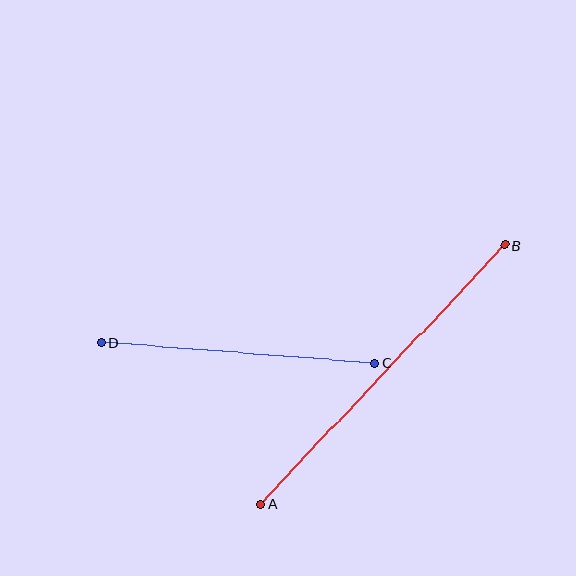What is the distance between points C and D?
The distance is approximately 274 pixels.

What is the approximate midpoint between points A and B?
The midpoint is at approximately (382, 375) pixels.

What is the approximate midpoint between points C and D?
The midpoint is at approximately (238, 353) pixels.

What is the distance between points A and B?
The distance is approximately 356 pixels.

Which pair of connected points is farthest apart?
Points A and B are farthest apart.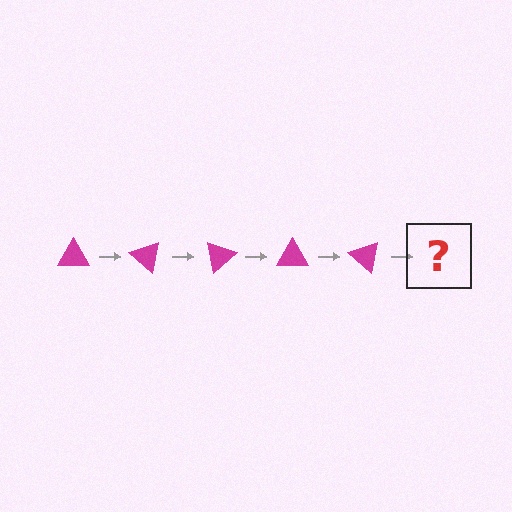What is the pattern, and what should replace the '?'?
The pattern is that the triangle rotates 40 degrees each step. The '?' should be a magenta triangle rotated 200 degrees.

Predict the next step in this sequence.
The next step is a magenta triangle rotated 200 degrees.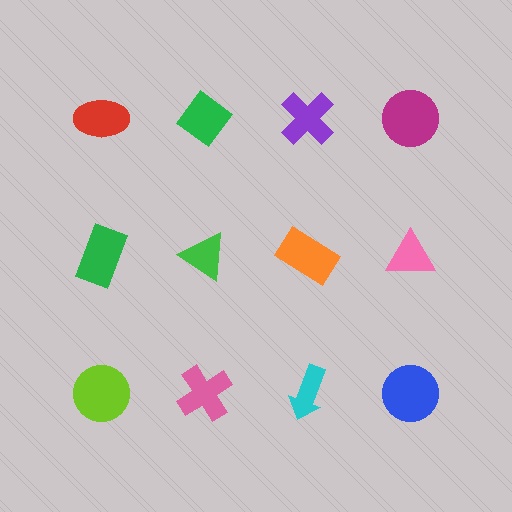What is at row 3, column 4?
A blue circle.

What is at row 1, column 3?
A purple cross.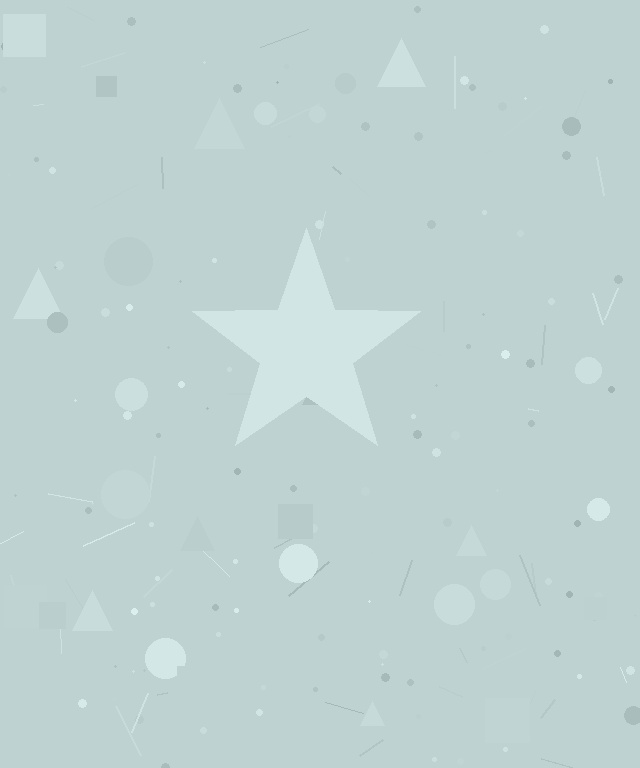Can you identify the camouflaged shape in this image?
The camouflaged shape is a star.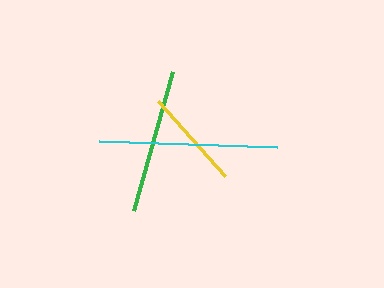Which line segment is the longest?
The cyan line is the longest at approximately 178 pixels.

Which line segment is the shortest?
The yellow line is the shortest at approximately 100 pixels.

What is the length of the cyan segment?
The cyan segment is approximately 178 pixels long.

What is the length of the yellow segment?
The yellow segment is approximately 100 pixels long.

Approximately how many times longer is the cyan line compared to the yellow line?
The cyan line is approximately 1.8 times the length of the yellow line.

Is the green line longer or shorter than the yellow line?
The green line is longer than the yellow line.